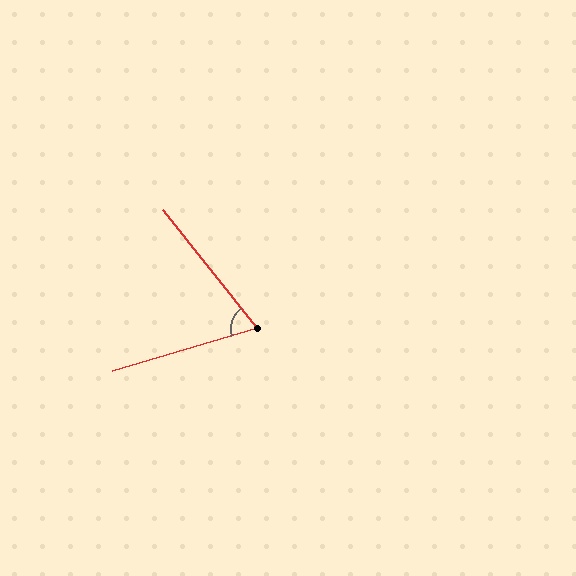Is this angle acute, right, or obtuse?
It is acute.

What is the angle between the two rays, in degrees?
Approximately 68 degrees.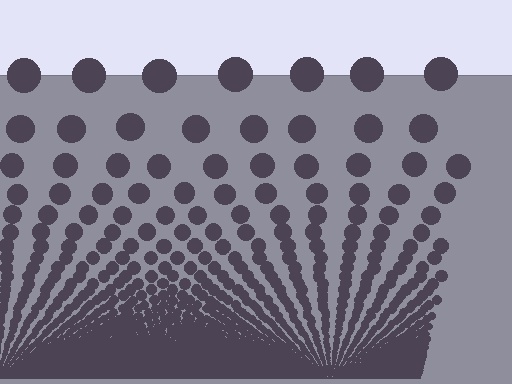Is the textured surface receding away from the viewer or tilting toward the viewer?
The surface appears to tilt toward the viewer. Texture elements get larger and sparser toward the top.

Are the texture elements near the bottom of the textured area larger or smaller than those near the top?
Smaller. The gradient is inverted — elements near the bottom are smaller and denser.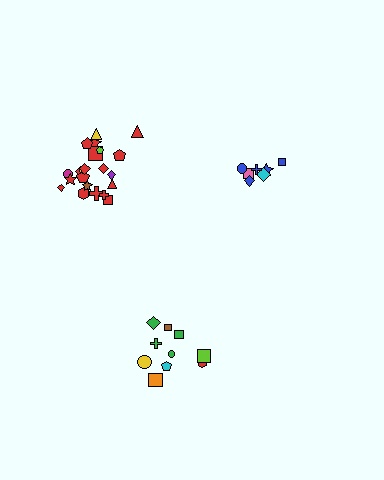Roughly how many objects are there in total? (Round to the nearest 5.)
Roughly 40 objects in total.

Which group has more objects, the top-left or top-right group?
The top-left group.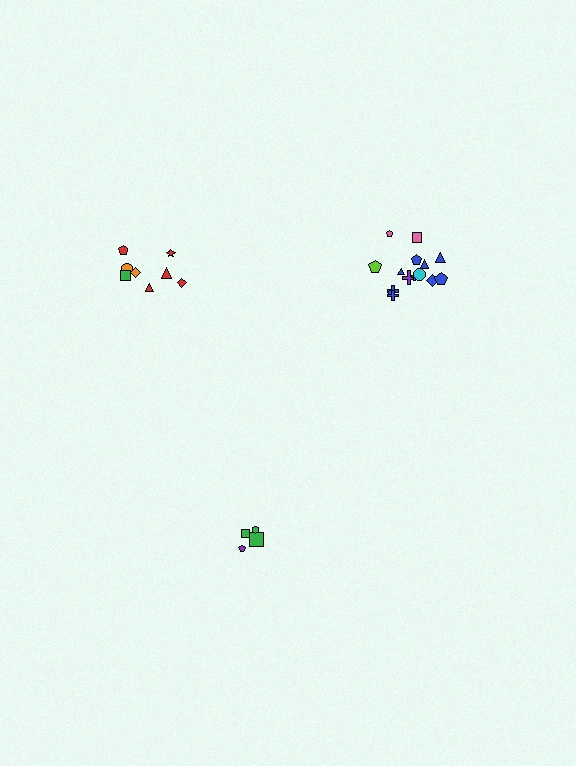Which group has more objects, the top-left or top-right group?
The top-right group.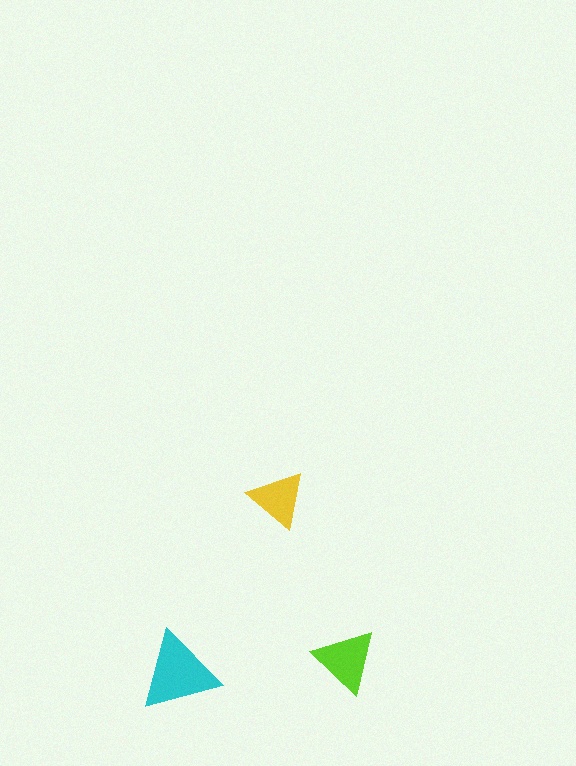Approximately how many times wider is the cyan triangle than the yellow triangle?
About 1.5 times wider.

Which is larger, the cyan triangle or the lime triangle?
The cyan one.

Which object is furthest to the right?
The lime triangle is rightmost.